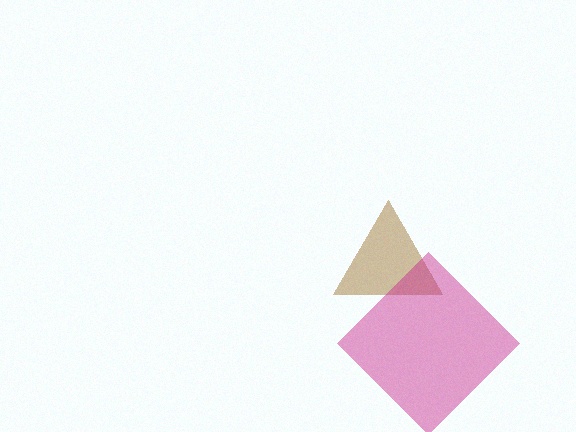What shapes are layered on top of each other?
The layered shapes are: a brown triangle, a magenta diamond.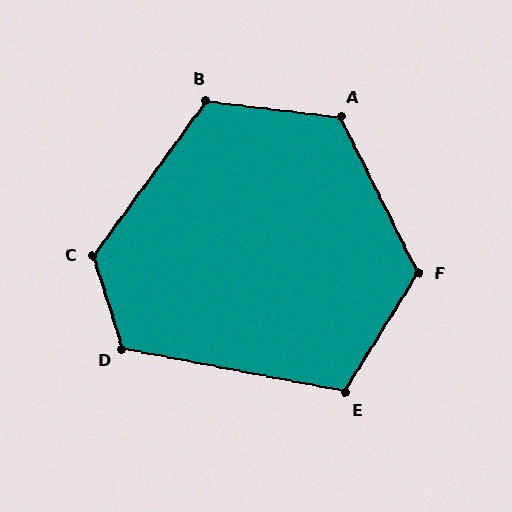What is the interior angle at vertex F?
Approximately 122 degrees (obtuse).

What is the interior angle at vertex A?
Approximately 123 degrees (obtuse).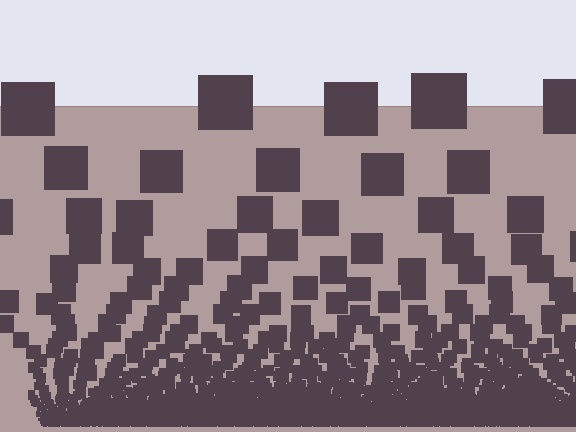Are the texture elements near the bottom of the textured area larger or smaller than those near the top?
Smaller. The gradient is inverted — elements near the bottom are smaller and denser.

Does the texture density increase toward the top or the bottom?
Density increases toward the bottom.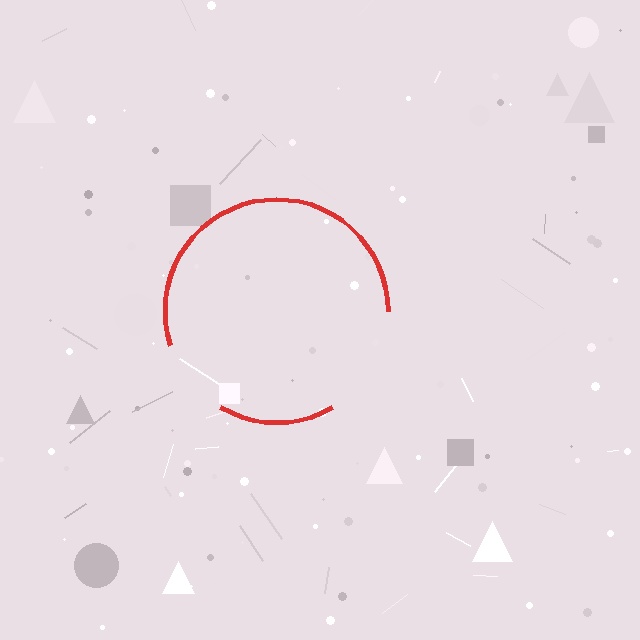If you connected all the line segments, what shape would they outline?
They would outline a circle.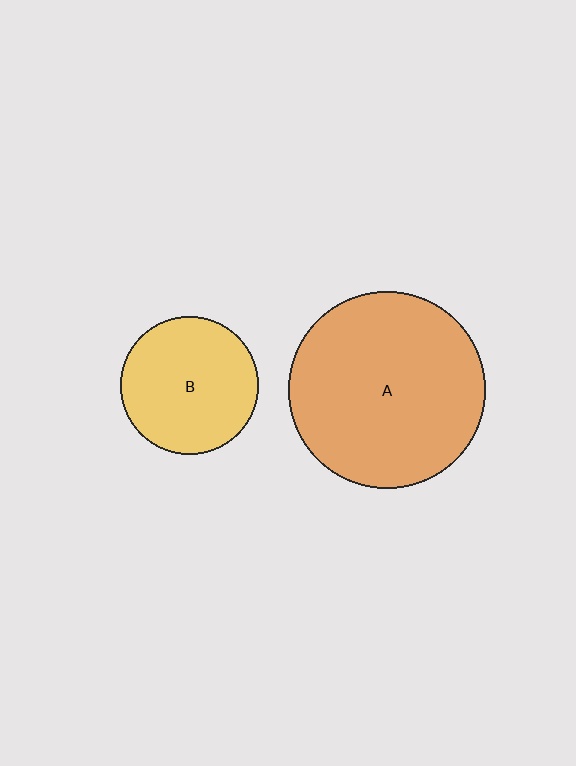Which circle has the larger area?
Circle A (orange).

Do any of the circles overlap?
No, none of the circles overlap.